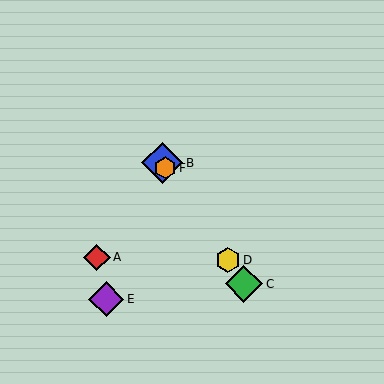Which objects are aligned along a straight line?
Objects B, C, D, F are aligned along a straight line.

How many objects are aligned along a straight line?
4 objects (B, C, D, F) are aligned along a straight line.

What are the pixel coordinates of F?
Object F is at (165, 168).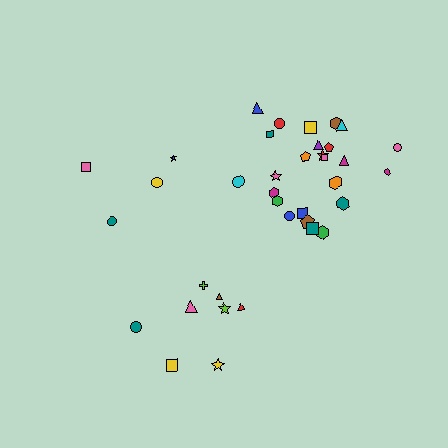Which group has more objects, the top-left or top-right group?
The top-right group.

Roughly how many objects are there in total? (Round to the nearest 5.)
Roughly 35 objects in total.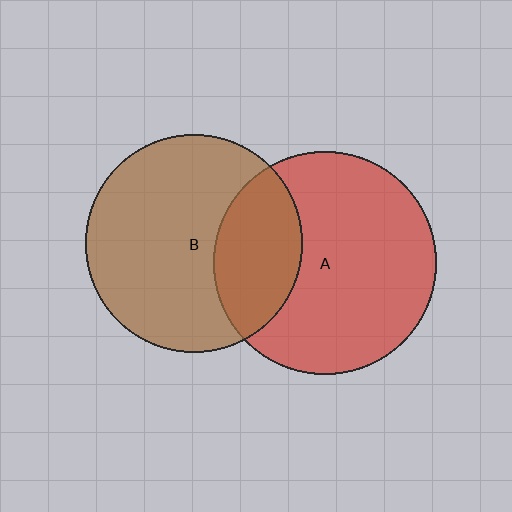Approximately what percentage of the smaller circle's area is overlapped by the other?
Approximately 30%.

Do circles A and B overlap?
Yes.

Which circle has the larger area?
Circle A (red).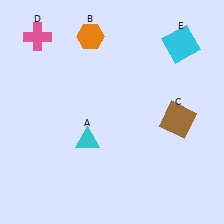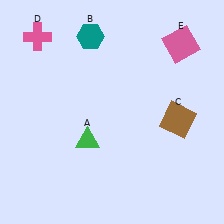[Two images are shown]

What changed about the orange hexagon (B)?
In Image 1, B is orange. In Image 2, it changed to teal.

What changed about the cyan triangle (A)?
In Image 1, A is cyan. In Image 2, it changed to green.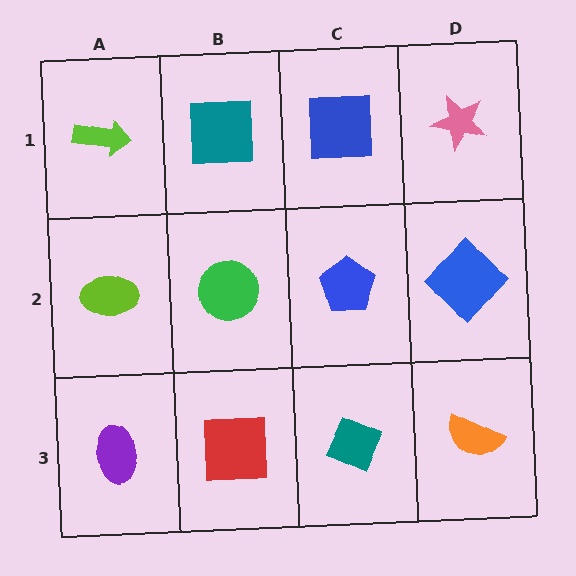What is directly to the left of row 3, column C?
A red square.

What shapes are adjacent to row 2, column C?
A blue square (row 1, column C), a teal diamond (row 3, column C), a green circle (row 2, column B), a blue diamond (row 2, column D).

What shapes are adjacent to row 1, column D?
A blue diamond (row 2, column D), a blue square (row 1, column C).